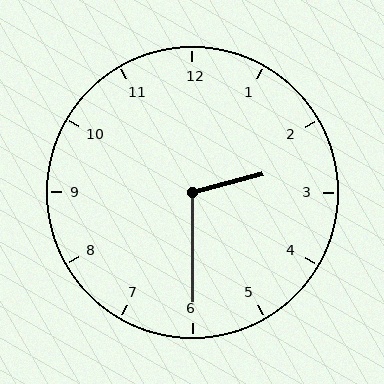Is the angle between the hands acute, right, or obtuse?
It is obtuse.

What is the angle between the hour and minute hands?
Approximately 105 degrees.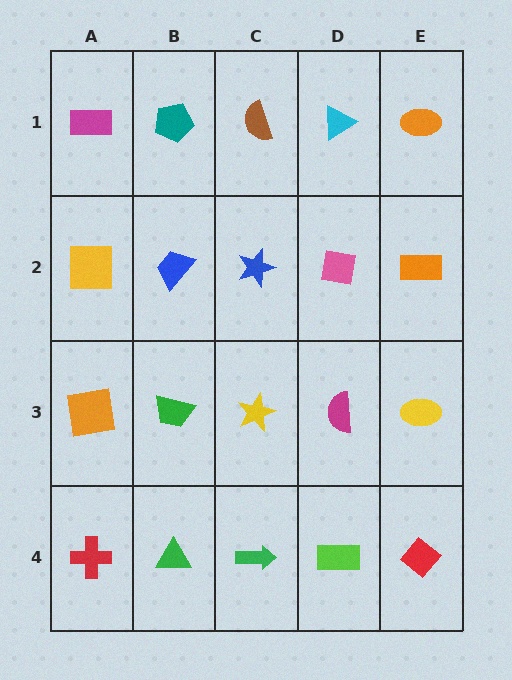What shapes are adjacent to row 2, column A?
A magenta rectangle (row 1, column A), an orange square (row 3, column A), a blue trapezoid (row 2, column B).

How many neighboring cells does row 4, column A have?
2.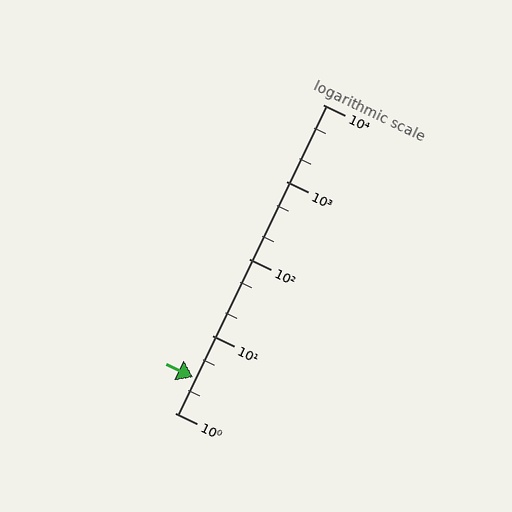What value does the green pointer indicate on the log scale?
The pointer indicates approximately 2.9.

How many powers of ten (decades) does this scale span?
The scale spans 4 decades, from 1 to 10000.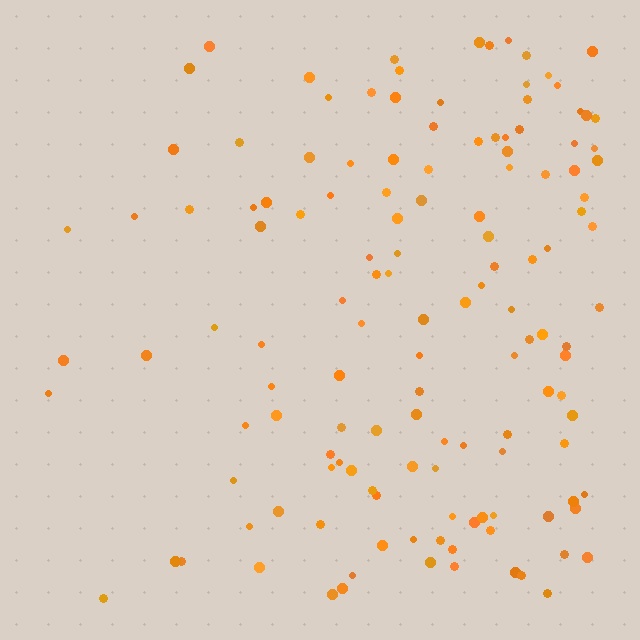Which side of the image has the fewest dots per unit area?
The left.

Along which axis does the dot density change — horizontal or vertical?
Horizontal.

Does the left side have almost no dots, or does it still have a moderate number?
Still a moderate number, just noticeably fewer than the right.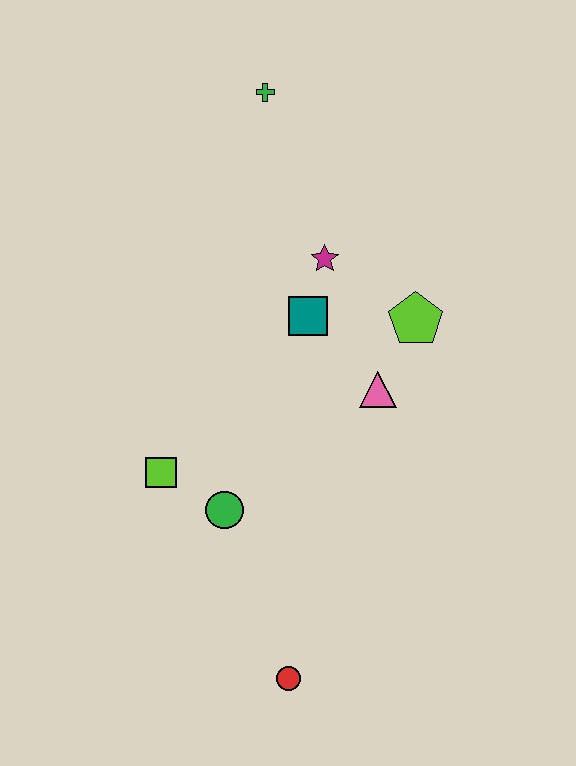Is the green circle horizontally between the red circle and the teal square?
No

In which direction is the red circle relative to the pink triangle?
The red circle is below the pink triangle.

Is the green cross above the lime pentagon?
Yes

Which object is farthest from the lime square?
The green cross is farthest from the lime square.